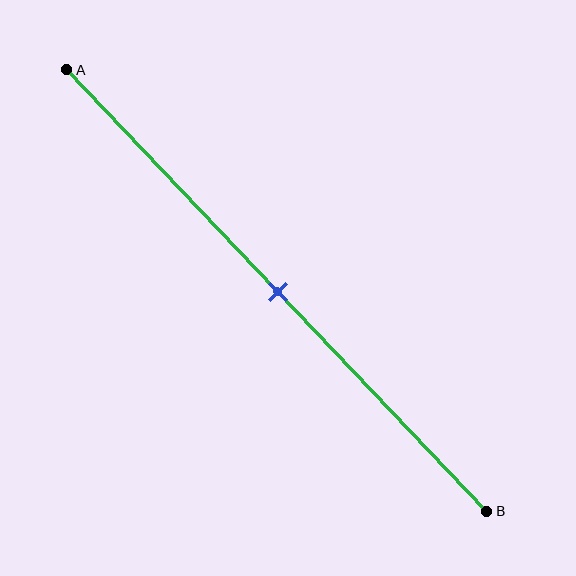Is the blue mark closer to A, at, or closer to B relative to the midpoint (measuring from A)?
The blue mark is approximately at the midpoint of segment AB.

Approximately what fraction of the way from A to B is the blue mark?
The blue mark is approximately 50% of the way from A to B.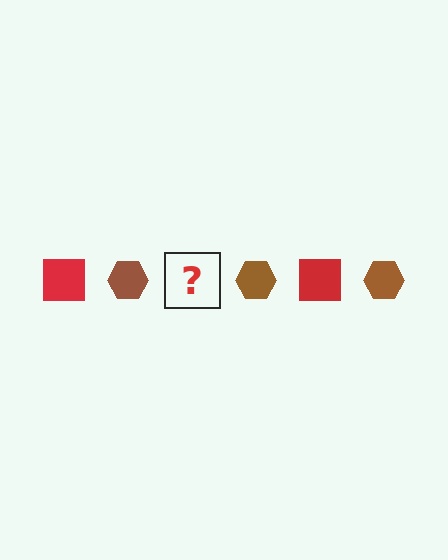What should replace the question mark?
The question mark should be replaced with a red square.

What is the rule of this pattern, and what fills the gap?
The rule is that the pattern alternates between red square and brown hexagon. The gap should be filled with a red square.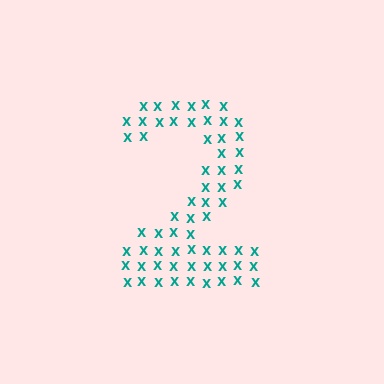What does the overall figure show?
The overall figure shows the digit 2.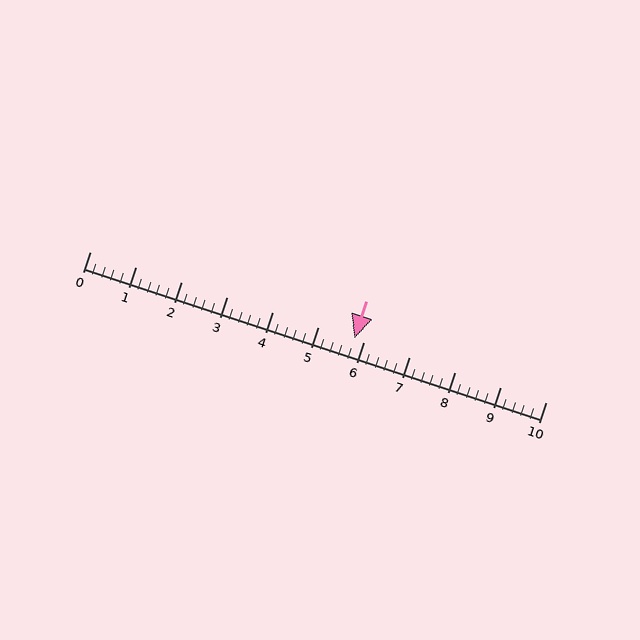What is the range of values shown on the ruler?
The ruler shows values from 0 to 10.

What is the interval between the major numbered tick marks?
The major tick marks are spaced 1 units apart.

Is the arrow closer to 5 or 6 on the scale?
The arrow is closer to 6.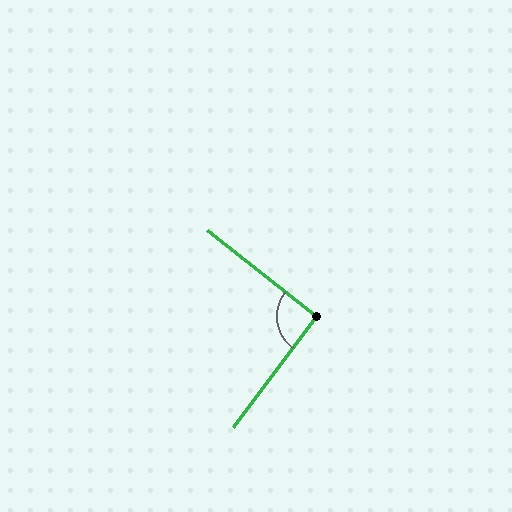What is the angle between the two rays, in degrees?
Approximately 91 degrees.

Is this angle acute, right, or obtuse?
It is approximately a right angle.